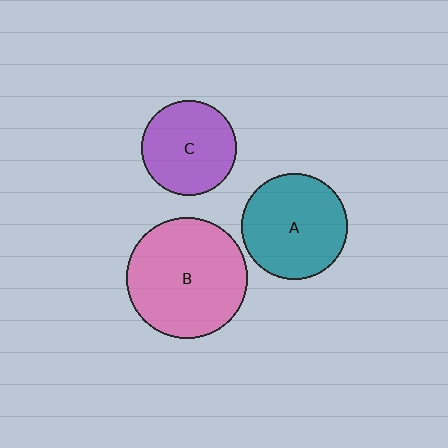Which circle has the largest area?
Circle B (pink).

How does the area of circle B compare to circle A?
Approximately 1.3 times.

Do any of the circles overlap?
No, none of the circles overlap.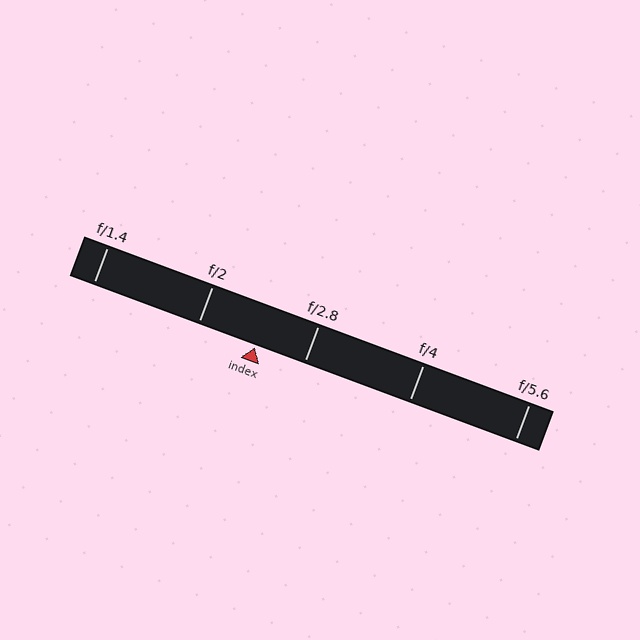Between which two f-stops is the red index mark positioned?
The index mark is between f/2 and f/2.8.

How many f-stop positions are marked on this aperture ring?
There are 5 f-stop positions marked.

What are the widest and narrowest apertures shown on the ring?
The widest aperture shown is f/1.4 and the narrowest is f/5.6.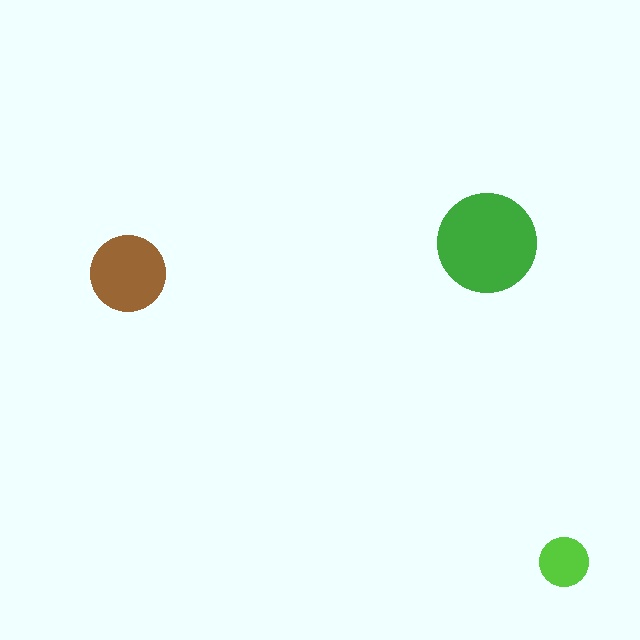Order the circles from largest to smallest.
the green one, the brown one, the lime one.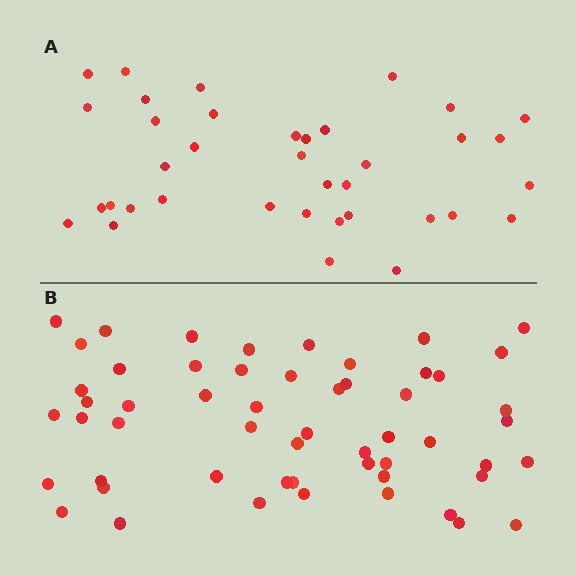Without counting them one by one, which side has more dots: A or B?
Region B (the bottom region) has more dots.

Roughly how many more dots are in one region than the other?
Region B has approximately 20 more dots than region A.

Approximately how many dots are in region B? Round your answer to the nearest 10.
About 60 dots. (The exact count is 55, which rounds to 60.)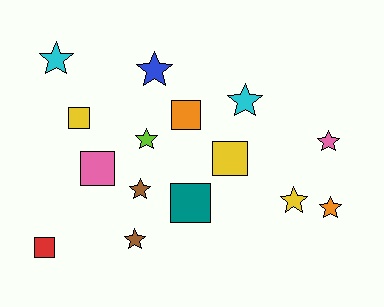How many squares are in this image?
There are 6 squares.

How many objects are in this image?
There are 15 objects.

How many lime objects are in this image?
There is 1 lime object.